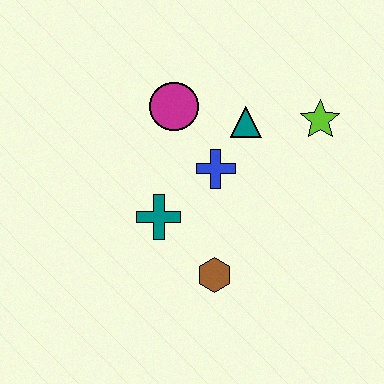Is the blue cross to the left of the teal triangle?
Yes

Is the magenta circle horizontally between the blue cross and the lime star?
No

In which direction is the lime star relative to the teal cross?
The lime star is to the right of the teal cross.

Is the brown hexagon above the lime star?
No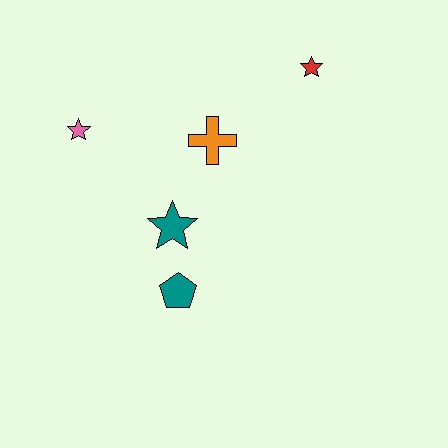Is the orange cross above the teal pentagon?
Yes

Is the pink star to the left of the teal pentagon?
Yes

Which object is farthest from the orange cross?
The teal pentagon is farthest from the orange cross.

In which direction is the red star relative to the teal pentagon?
The red star is above the teal pentagon.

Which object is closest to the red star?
The orange cross is closest to the red star.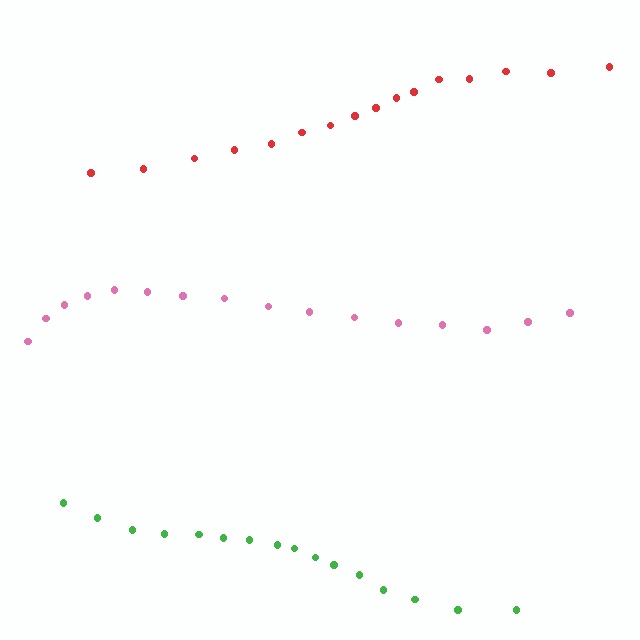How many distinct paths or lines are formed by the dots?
There are 3 distinct paths.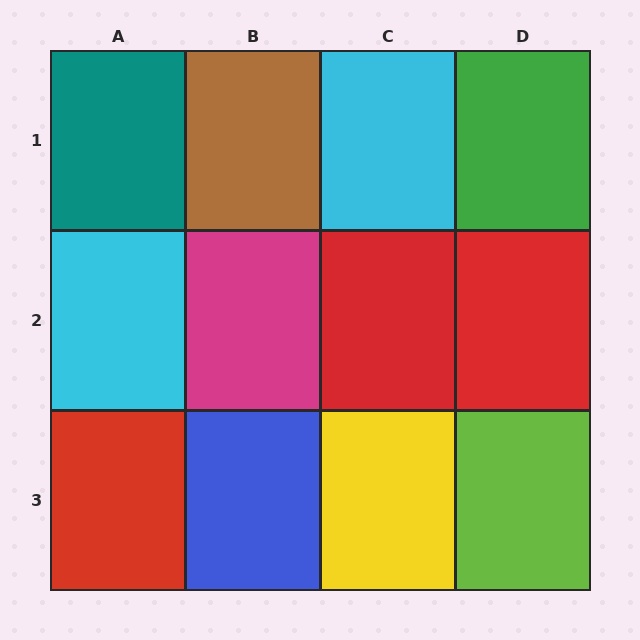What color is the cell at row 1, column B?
Brown.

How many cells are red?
3 cells are red.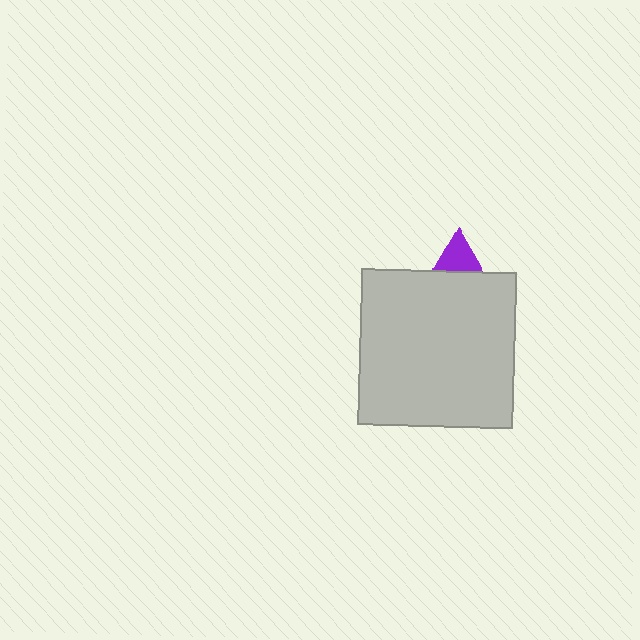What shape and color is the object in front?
The object in front is a light gray square.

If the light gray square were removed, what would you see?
You would see the complete purple triangle.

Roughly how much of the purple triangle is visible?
A small part of it is visible (roughly 31%).